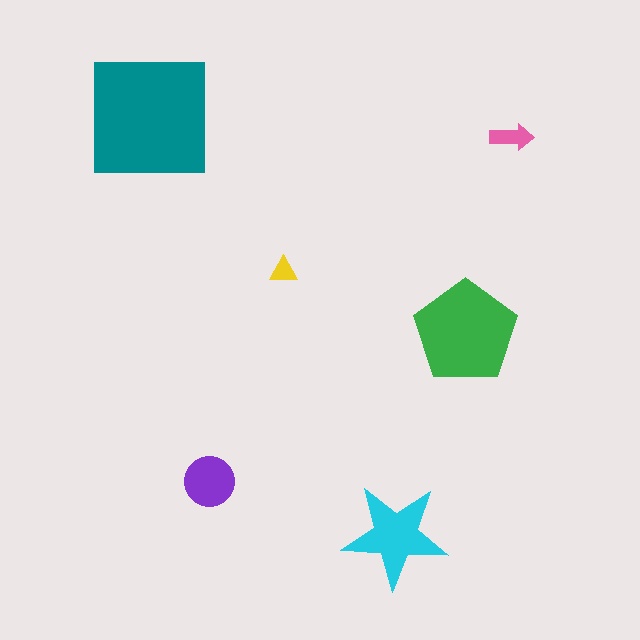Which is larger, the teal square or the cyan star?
The teal square.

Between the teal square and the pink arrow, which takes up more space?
The teal square.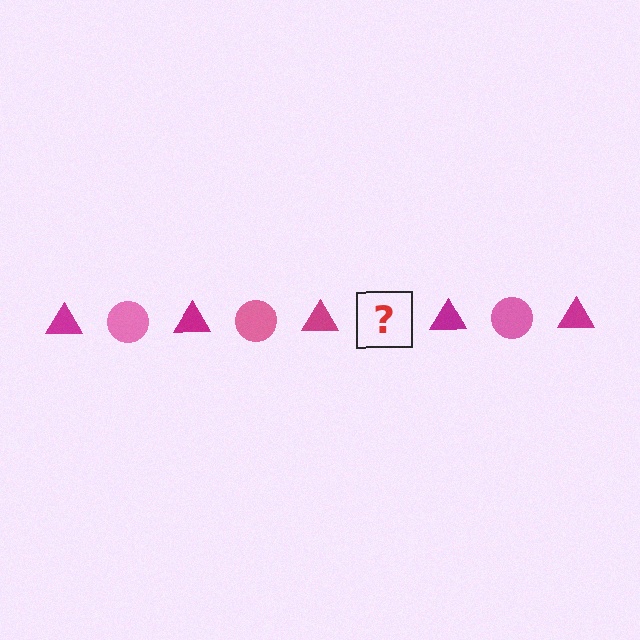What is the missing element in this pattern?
The missing element is a pink circle.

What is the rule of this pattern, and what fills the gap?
The rule is that the pattern alternates between magenta triangle and pink circle. The gap should be filled with a pink circle.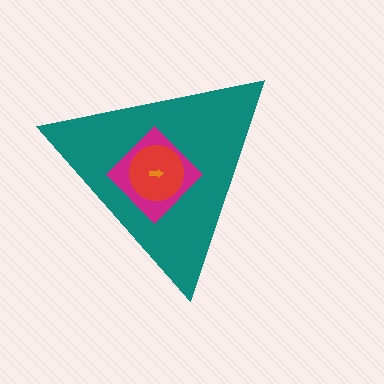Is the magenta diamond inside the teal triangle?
Yes.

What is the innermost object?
The orange arrow.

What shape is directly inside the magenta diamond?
The red circle.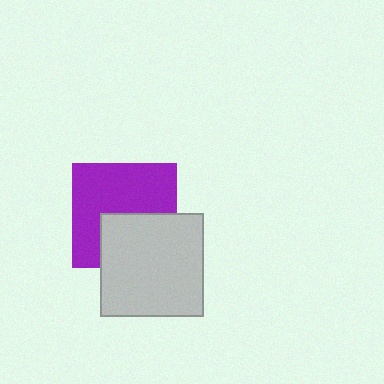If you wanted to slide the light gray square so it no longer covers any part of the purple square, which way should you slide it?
Slide it down — that is the most direct way to separate the two shapes.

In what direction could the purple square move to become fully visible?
The purple square could move up. That would shift it out from behind the light gray square entirely.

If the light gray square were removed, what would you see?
You would see the complete purple square.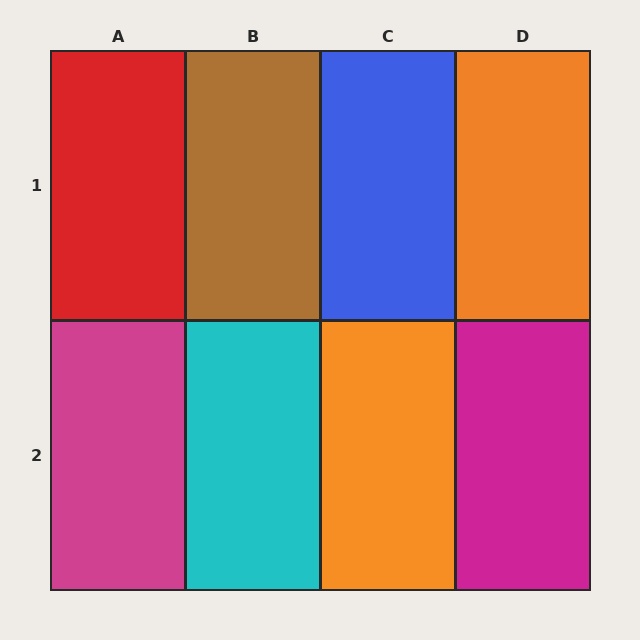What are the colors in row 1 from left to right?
Red, brown, blue, orange.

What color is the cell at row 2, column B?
Cyan.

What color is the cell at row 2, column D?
Magenta.